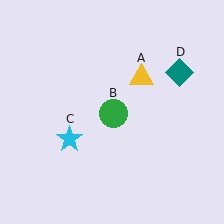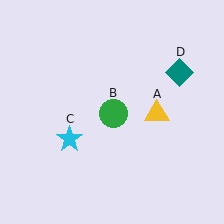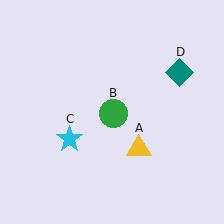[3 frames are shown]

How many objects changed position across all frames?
1 object changed position: yellow triangle (object A).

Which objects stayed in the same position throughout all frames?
Green circle (object B) and cyan star (object C) and teal diamond (object D) remained stationary.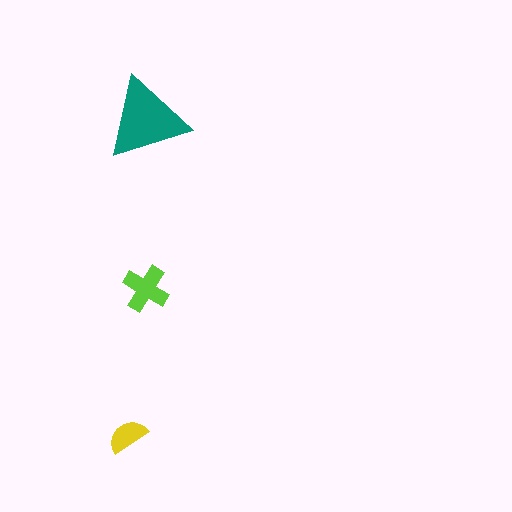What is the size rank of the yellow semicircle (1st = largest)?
3rd.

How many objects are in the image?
There are 3 objects in the image.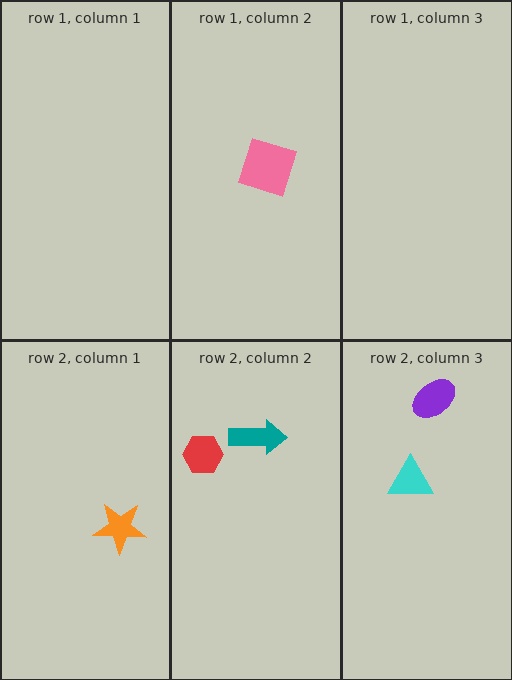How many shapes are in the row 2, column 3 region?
2.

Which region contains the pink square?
The row 1, column 2 region.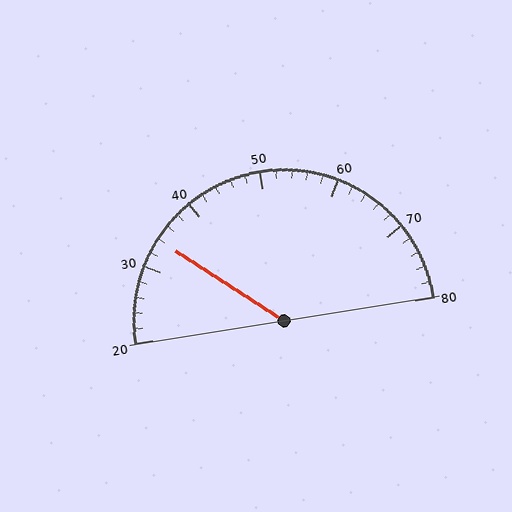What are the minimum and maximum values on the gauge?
The gauge ranges from 20 to 80.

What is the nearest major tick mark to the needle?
The nearest major tick mark is 30.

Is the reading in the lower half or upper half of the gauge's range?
The reading is in the lower half of the range (20 to 80).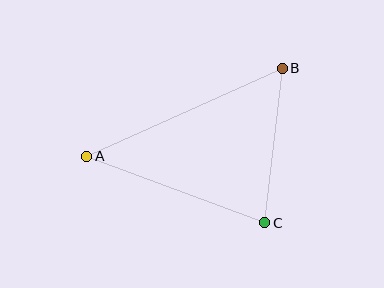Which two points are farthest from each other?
Points A and B are farthest from each other.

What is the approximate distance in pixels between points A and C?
The distance between A and C is approximately 190 pixels.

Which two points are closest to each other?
Points B and C are closest to each other.